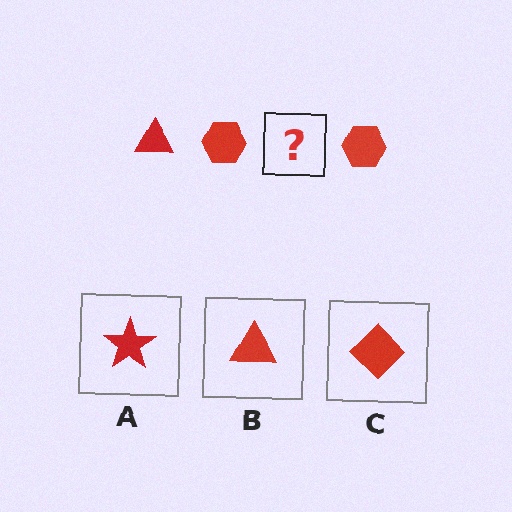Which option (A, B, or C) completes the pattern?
B.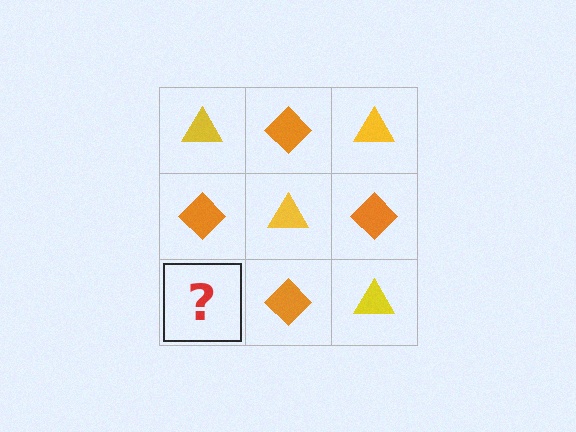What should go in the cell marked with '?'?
The missing cell should contain a yellow triangle.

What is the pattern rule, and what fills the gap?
The rule is that it alternates yellow triangle and orange diamond in a checkerboard pattern. The gap should be filled with a yellow triangle.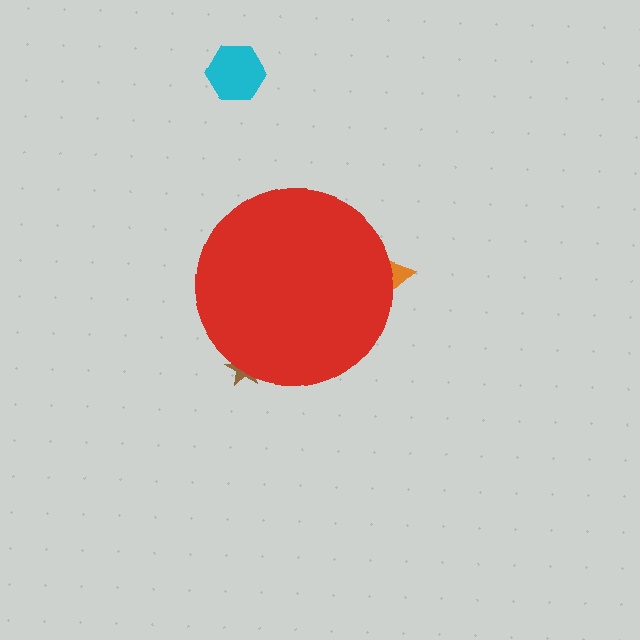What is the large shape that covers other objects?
A red circle.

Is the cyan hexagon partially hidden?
No, the cyan hexagon is fully visible.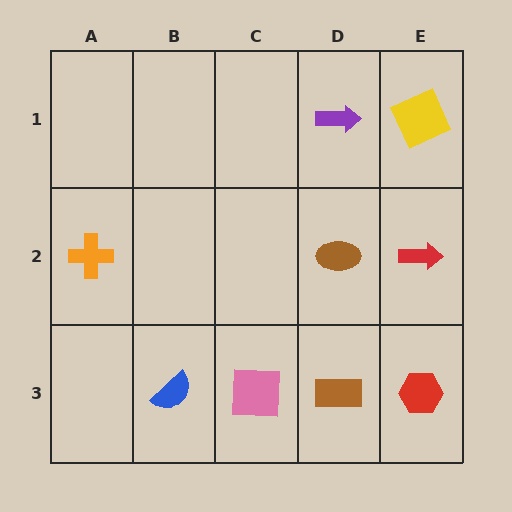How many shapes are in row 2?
3 shapes.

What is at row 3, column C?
A pink square.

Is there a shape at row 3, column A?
No, that cell is empty.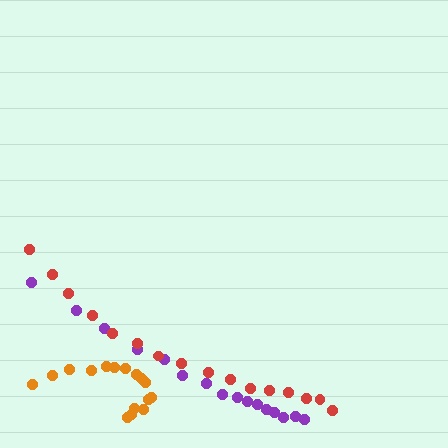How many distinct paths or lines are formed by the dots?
There are 3 distinct paths.